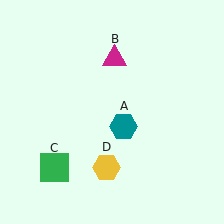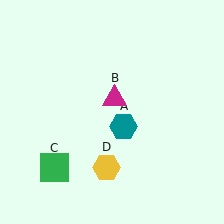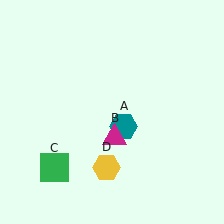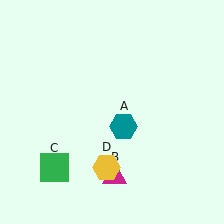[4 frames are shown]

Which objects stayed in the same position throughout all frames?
Teal hexagon (object A) and green square (object C) and yellow hexagon (object D) remained stationary.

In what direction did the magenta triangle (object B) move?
The magenta triangle (object B) moved down.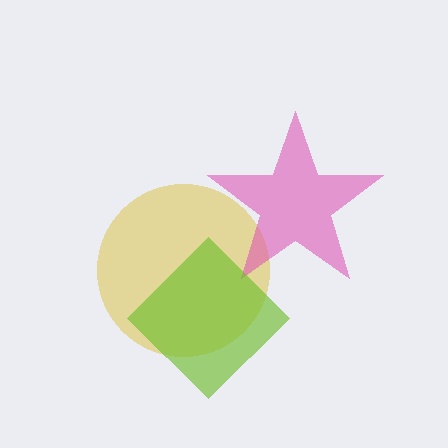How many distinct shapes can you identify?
There are 3 distinct shapes: a yellow circle, a pink star, a lime diamond.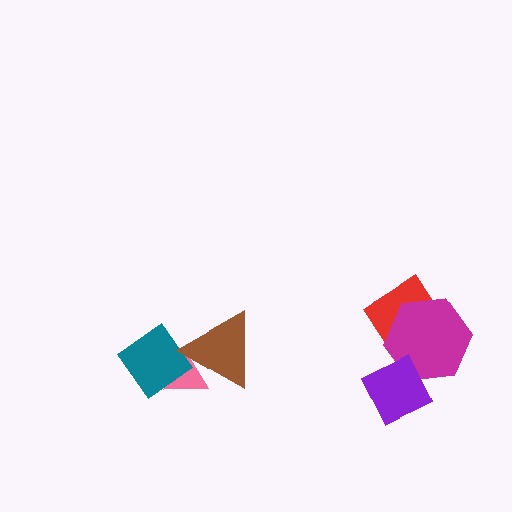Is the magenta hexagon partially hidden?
Yes, it is partially covered by another shape.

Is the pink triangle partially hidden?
Yes, it is partially covered by another shape.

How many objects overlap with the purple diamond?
2 objects overlap with the purple diamond.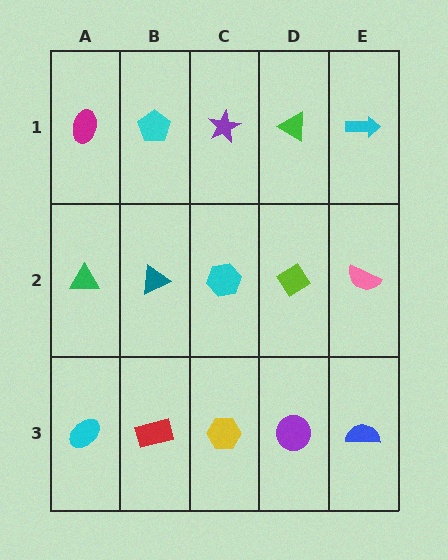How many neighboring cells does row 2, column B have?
4.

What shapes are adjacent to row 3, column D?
A lime diamond (row 2, column D), a yellow hexagon (row 3, column C), a blue semicircle (row 3, column E).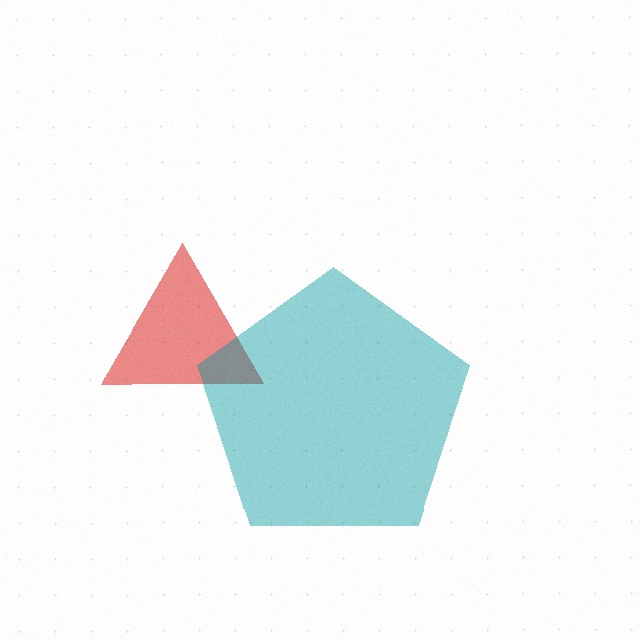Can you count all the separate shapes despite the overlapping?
Yes, there are 2 separate shapes.